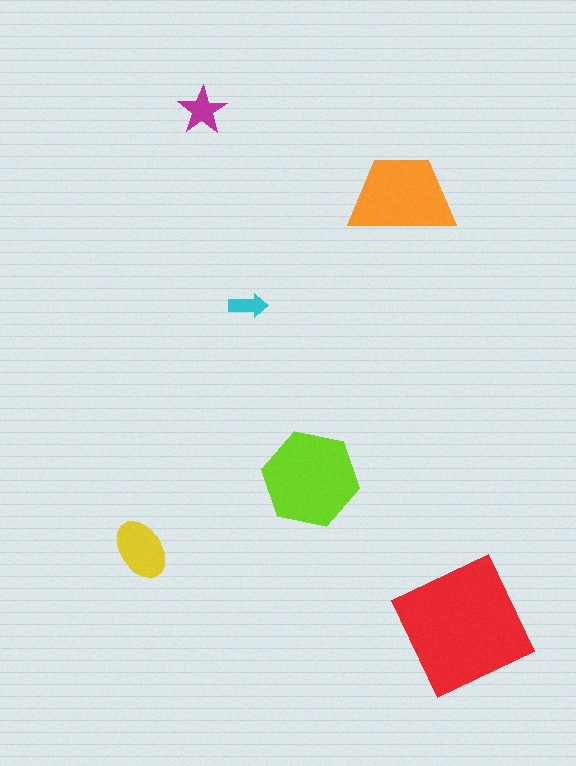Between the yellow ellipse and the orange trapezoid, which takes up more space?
The orange trapezoid.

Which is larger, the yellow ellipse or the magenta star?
The yellow ellipse.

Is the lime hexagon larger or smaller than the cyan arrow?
Larger.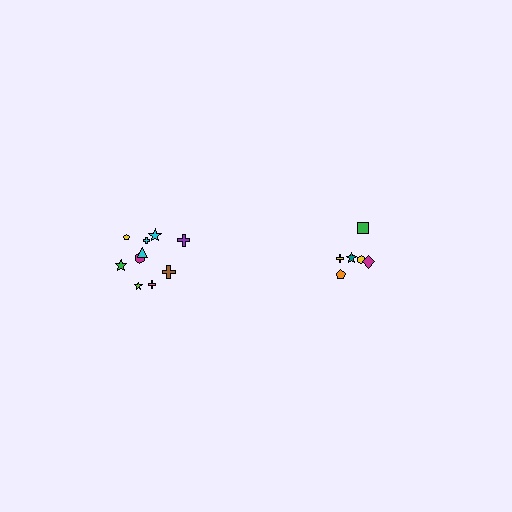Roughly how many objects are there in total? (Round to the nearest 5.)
Roughly 15 objects in total.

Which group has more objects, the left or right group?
The left group.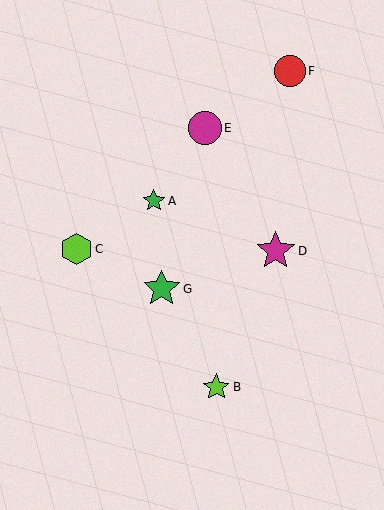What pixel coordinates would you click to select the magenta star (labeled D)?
Click at (276, 251) to select the magenta star D.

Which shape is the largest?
The magenta star (labeled D) is the largest.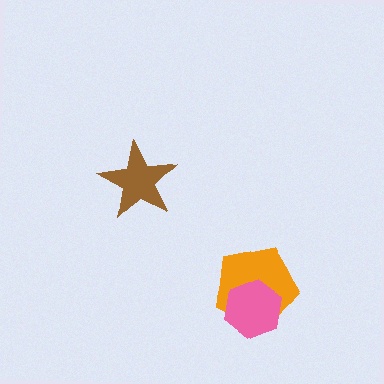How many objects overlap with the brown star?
0 objects overlap with the brown star.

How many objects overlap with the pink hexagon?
1 object overlaps with the pink hexagon.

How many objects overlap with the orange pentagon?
1 object overlaps with the orange pentagon.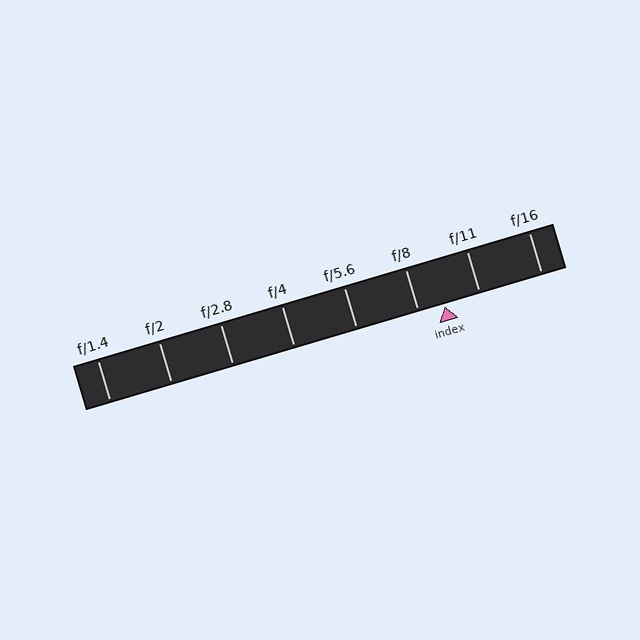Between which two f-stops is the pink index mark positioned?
The index mark is between f/8 and f/11.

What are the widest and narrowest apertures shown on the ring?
The widest aperture shown is f/1.4 and the narrowest is f/16.